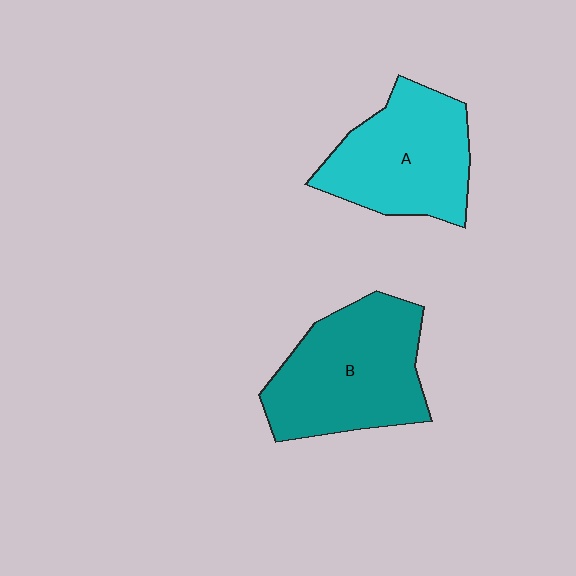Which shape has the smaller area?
Shape A (cyan).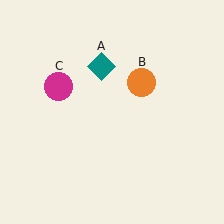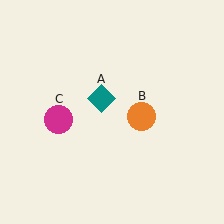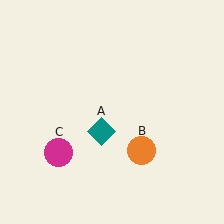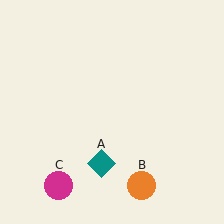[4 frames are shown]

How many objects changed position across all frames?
3 objects changed position: teal diamond (object A), orange circle (object B), magenta circle (object C).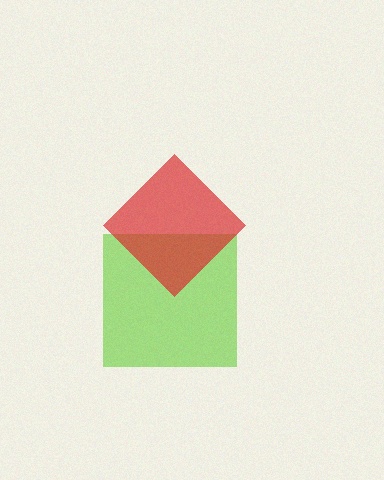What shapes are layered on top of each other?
The layered shapes are: a lime square, a red diamond.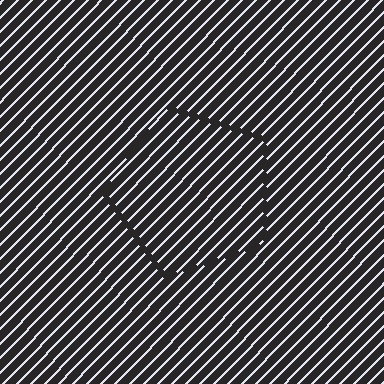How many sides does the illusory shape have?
5 sides — the line-ends trace a pentagon.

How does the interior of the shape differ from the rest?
The interior of the shape contains the same grating, shifted by half a period — the contour is defined by the phase discontinuity where line-ends from the inner and outer gratings abut.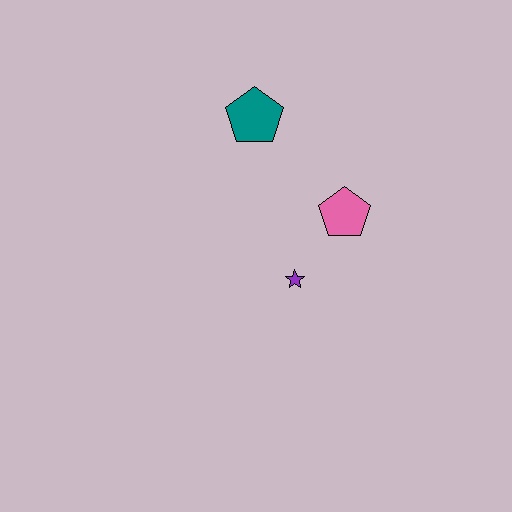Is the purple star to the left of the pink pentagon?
Yes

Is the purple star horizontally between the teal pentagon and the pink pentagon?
Yes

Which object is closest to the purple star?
The pink pentagon is closest to the purple star.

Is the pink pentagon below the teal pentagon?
Yes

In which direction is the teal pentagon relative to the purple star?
The teal pentagon is above the purple star.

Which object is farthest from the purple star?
The teal pentagon is farthest from the purple star.